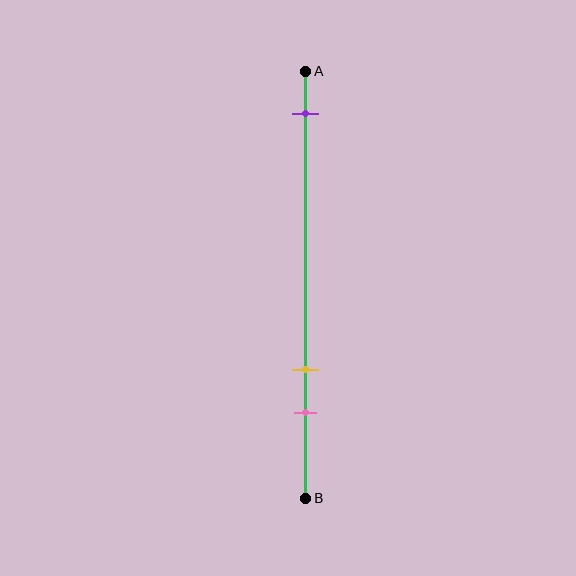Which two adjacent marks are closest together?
The yellow and pink marks are the closest adjacent pair.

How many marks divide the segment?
There are 3 marks dividing the segment.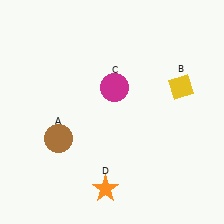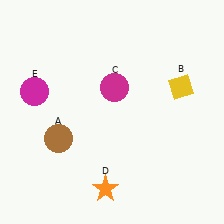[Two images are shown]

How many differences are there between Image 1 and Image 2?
There is 1 difference between the two images.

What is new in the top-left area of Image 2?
A magenta circle (E) was added in the top-left area of Image 2.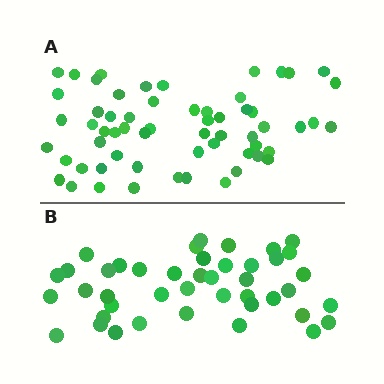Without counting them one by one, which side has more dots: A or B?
Region A (the top region) has more dots.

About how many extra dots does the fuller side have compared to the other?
Region A has approximately 15 more dots than region B.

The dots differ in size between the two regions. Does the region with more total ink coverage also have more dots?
No. Region B has more total ink coverage because its dots are larger, but region A actually contains more individual dots. Total area can be misleading — the number of items is what matters here.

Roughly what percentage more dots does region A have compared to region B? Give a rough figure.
About 40% more.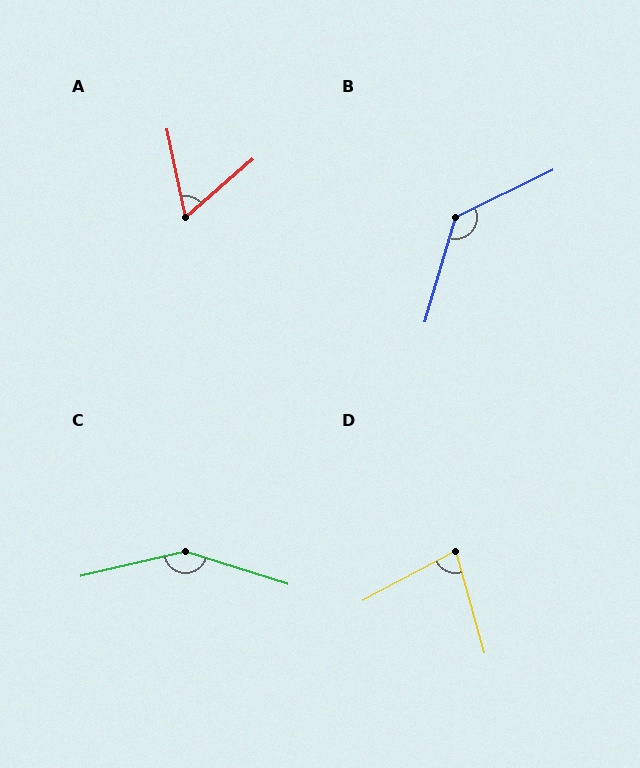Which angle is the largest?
C, at approximately 149 degrees.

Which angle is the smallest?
A, at approximately 61 degrees.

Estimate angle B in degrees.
Approximately 132 degrees.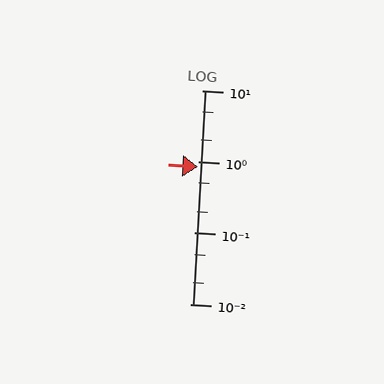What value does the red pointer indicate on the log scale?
The pointer indicates approximately 0.84.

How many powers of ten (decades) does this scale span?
The scale spans 3 decades, from 0.01 to 10.